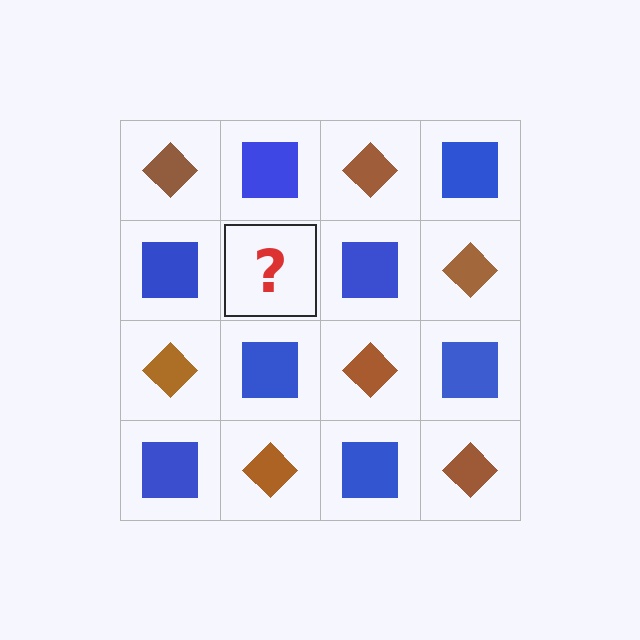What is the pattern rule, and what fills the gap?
The rule is that it alternates brown diamond and blue square in a checkerboard pattern. The gap should be filled with a brown diamond.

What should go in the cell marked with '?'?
The missing cell should contain a brown diamond.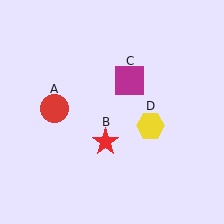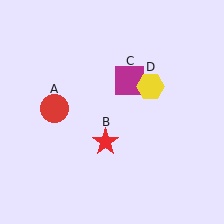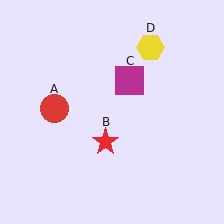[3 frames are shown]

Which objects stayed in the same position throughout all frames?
Red circle (object A) and red star (object B) and magenta square (object C) remained stationary.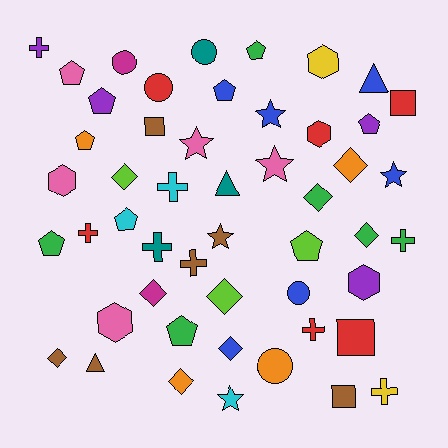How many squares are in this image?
There are 4 squares.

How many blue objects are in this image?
There are 6 blue objects.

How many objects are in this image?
There are 50 objects.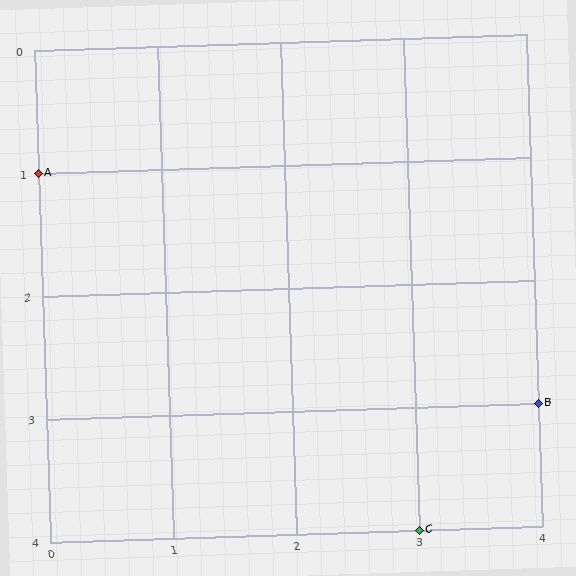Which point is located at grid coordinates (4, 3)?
Point B is at (4, 3).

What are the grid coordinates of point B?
Point B is at grid coordinates (4, 3).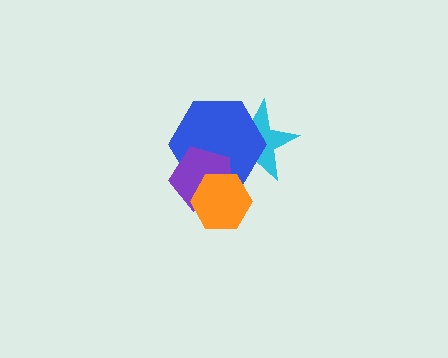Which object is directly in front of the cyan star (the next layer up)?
The blue hexagon is directly in front of the cyan star.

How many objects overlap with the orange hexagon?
2 objects overlap with the orange hexagon.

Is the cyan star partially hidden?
Yes, it is partially covered by another shape.